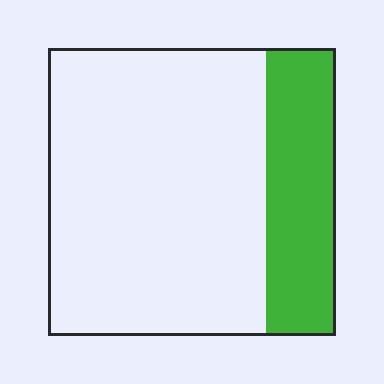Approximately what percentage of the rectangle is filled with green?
Approximately 25%.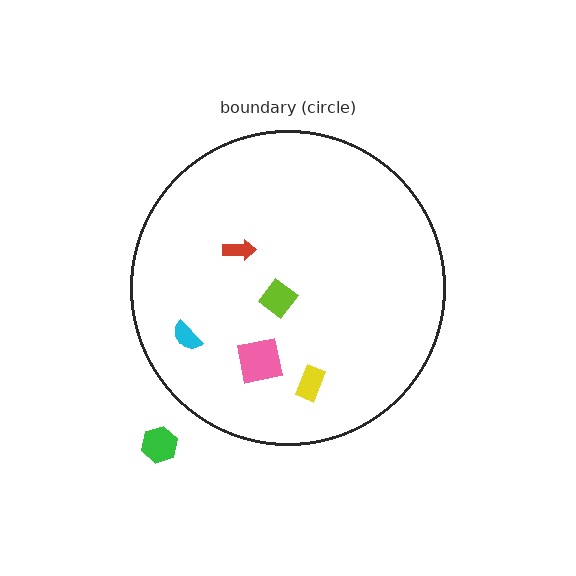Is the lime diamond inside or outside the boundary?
Inside.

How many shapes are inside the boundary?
5 inside, 1 outside.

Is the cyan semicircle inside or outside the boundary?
Inside.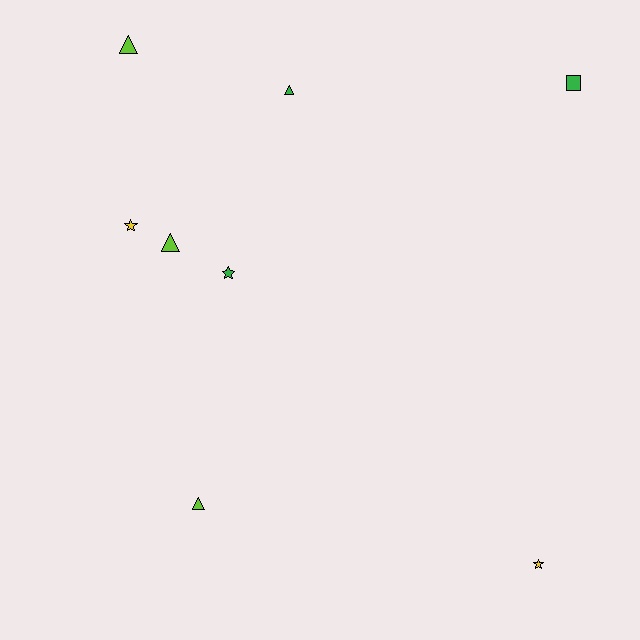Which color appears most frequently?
Lime, with 3 objects.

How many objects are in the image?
There are 8 objects.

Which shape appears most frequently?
Triangle, with 4 objects.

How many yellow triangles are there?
There are no yellow triangles.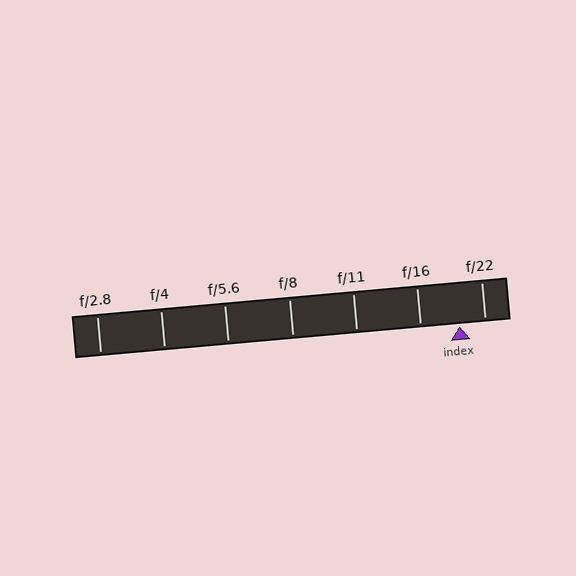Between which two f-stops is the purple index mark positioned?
The index mark is between f/16 and f/22.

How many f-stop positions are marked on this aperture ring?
There are 7 f-stop positions marked.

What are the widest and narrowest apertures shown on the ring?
The widest aperture shown is f/2.8 and the narrowest is f/22.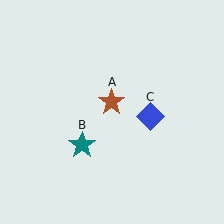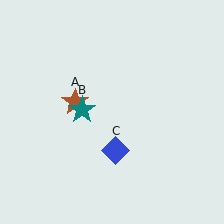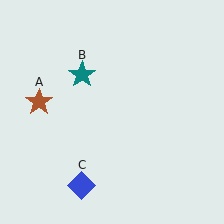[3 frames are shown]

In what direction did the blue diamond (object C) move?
The blue diamond (object C) moved down and to the left.